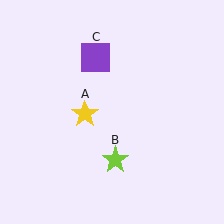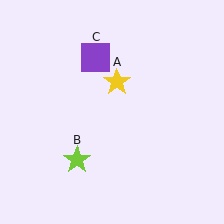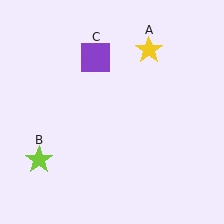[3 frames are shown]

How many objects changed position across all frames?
2 objects changed position: yellow star (object A), lime star (object B).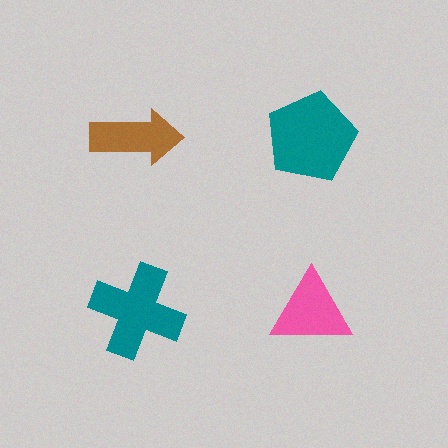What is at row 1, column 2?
A teal pentagon.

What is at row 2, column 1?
A teal cross.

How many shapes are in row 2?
2 shapes.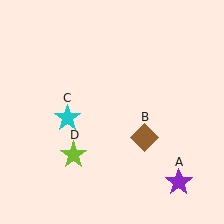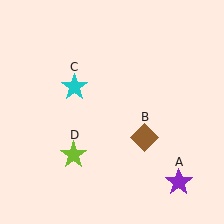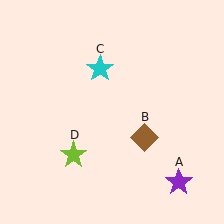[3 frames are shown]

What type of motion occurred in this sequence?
The cyan star (object C) rotated clockwise around the center of the scene.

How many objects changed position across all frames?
1 object changed position: cyan star (object C).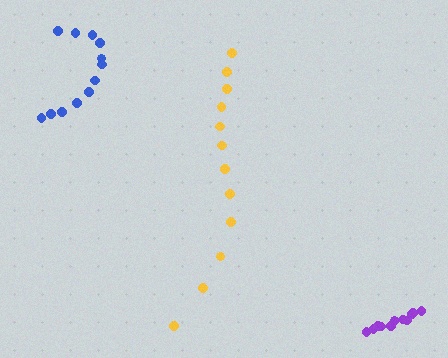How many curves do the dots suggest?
There are 3 distinct paths.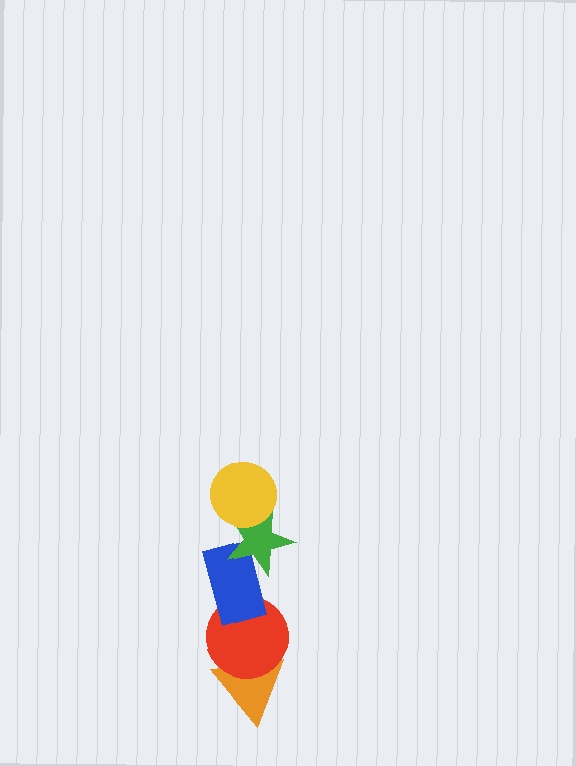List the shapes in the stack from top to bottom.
From top to bottom: the yellow circle, the green star, the blue rectangle, the red circle, the orange triangle.